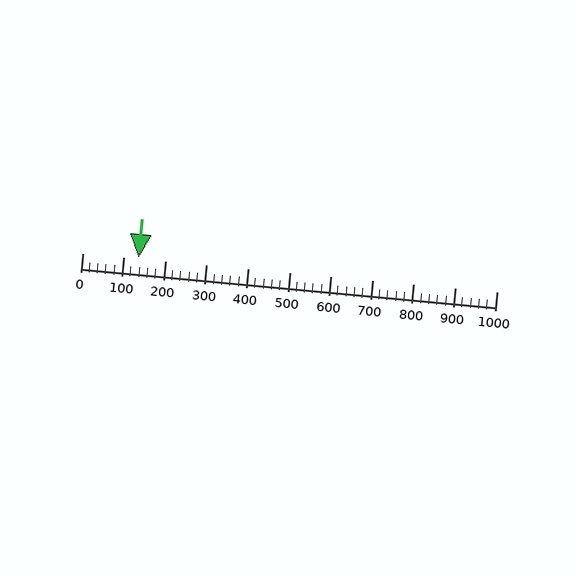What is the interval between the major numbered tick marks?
The major tick marks are spaced 100 units apart.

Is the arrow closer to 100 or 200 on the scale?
The arrow is closer to 100.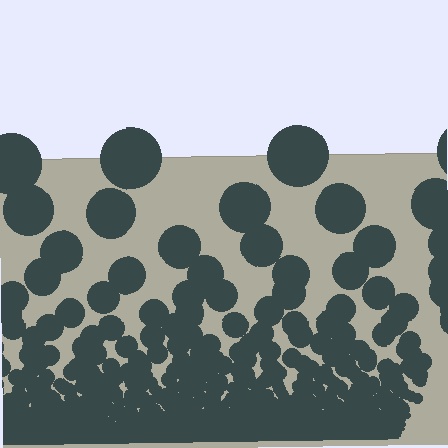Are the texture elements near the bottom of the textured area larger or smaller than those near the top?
Smaller. The gradient is inverted — elements near the bottom are smaller and denser.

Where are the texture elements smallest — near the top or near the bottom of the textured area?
Near the bottom.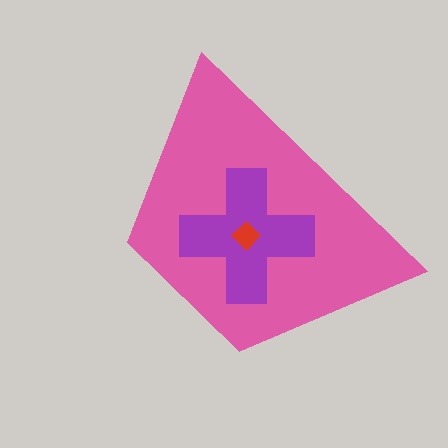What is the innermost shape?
The red diamond.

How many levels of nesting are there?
3.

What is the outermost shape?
The pink trapezoid.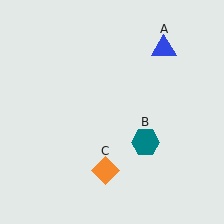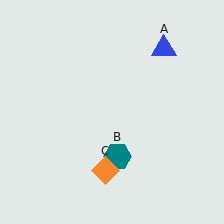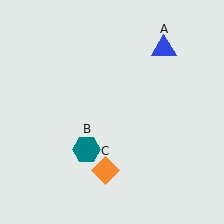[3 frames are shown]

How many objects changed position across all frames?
1 object changed position: teal hexagon (object B).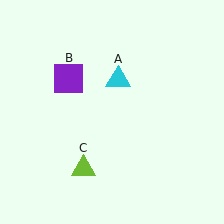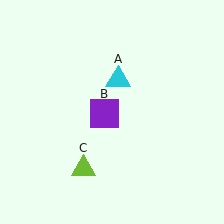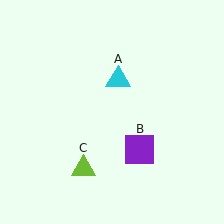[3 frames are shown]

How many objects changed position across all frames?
1 object changed position: purple square (object B).